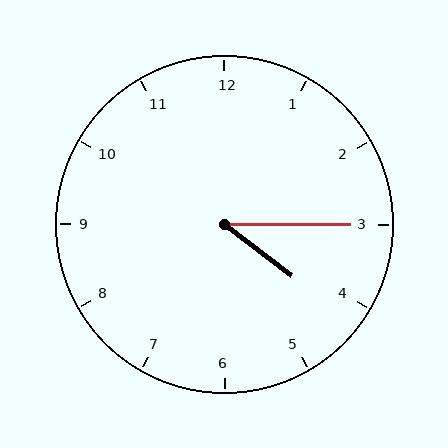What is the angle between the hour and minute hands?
Approximately 38 degrees.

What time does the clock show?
4:15.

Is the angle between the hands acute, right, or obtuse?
It is acute.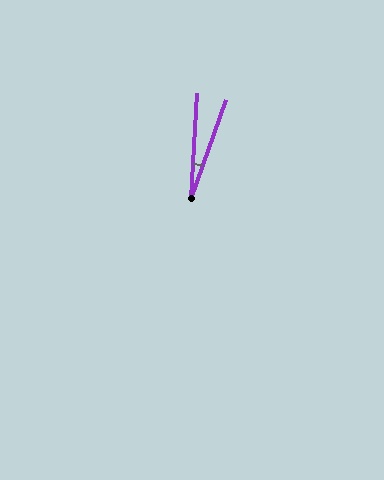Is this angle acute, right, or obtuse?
It is acute.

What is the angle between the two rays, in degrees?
Approximately 16 degrees.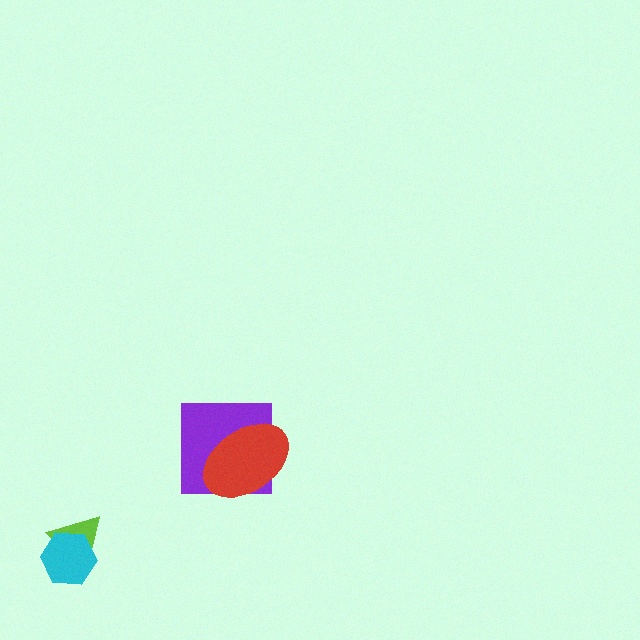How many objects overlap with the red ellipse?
1 object overlaps with the red ellipse.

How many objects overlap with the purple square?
1 object overlaps with the purple square.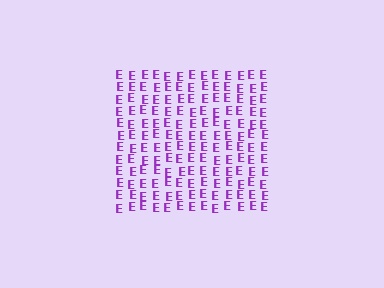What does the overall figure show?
The overall figure shows a square.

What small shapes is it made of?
It is made of small letter E's.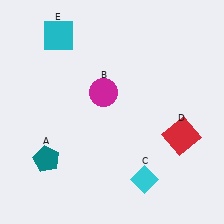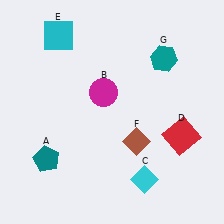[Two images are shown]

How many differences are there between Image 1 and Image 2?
There are 2 differences between the two images.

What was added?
A brown diamond (F), a teal hexagon (G) were added in Image 2.